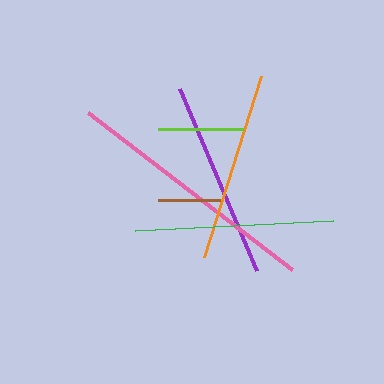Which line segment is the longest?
The pink line is the longest at approximately 257 pixels.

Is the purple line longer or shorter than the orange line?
The purple line is longer than the orange line.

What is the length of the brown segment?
The brown segment is approximately 62 pixels long.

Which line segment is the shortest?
The brown line is the shortest at approximately 62 pixels.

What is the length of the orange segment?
The orange segment is approximately 189 pixels long.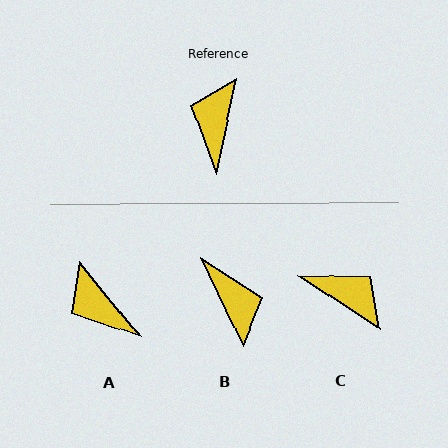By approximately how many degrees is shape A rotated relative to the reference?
Approximately 51 degrees counter-clockwise.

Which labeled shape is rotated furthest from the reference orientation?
B, about 143 degrees away.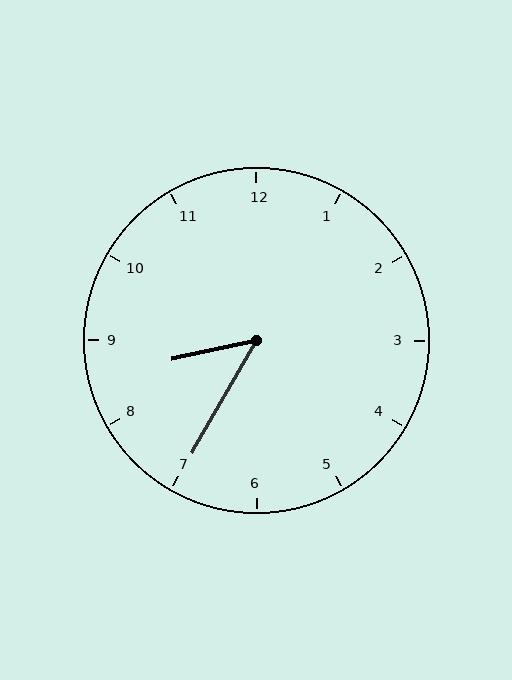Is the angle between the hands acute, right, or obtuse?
It is acute.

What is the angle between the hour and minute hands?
Approximately 48 degrees.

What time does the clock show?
8:35.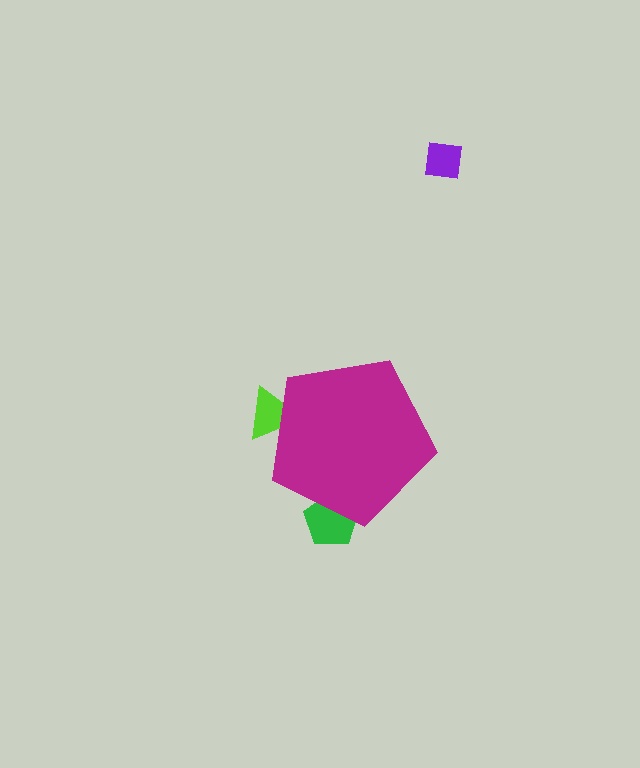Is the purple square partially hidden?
No, the purple square is fully visible.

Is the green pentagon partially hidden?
Yes, the green pentagon is partially hidden behind the magenta pentagon.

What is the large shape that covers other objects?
A magenta pentagon.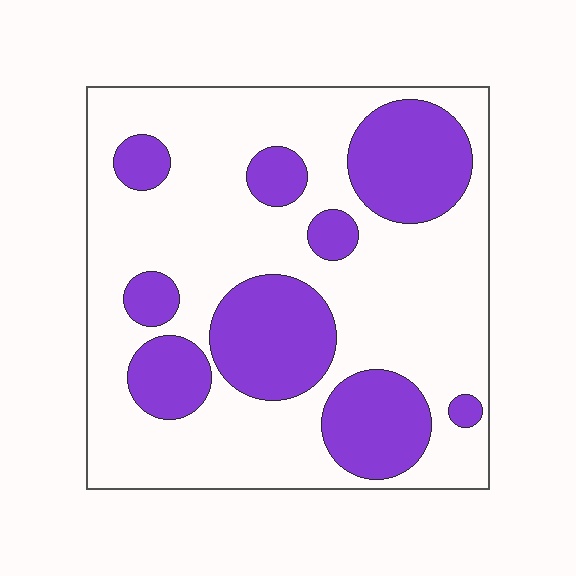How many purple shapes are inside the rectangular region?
9.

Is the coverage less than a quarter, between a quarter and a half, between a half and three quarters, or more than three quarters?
Between a quarter and a half.